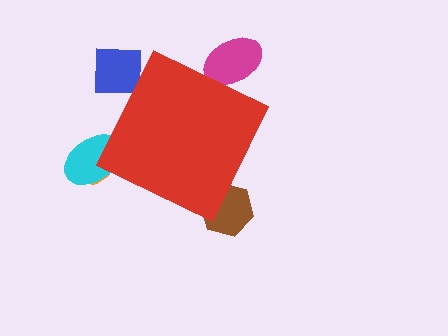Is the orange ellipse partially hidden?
Yes, the orange ellipse is partially hidden behind the red diamond.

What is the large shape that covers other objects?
A red diamond.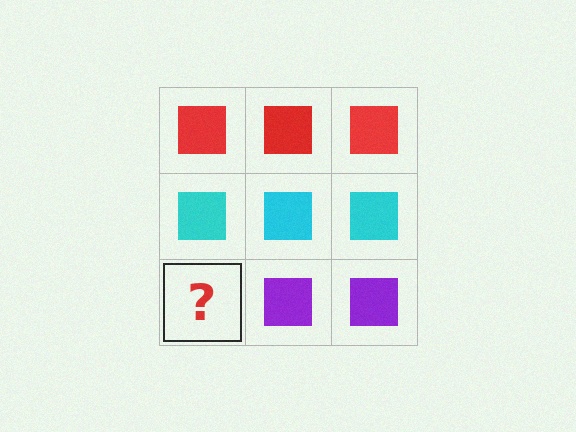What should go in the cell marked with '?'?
The missing cell should contain a purple square.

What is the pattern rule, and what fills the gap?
The rule is that each row has a consistent color. The gap should be filled with a purple square.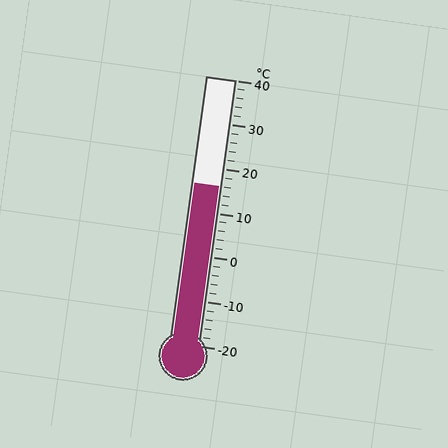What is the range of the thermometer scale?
The thermometer scale ranges from -20°C to 40°C.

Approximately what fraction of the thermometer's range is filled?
The thermometer is filled to approximately 60% of its range.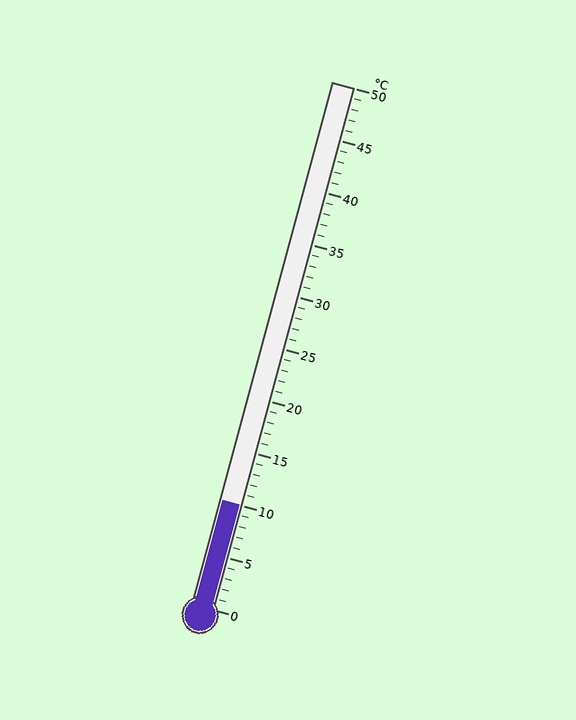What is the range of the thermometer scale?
The thermometer scale ranges from 0°C to 50°C.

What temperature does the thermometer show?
The thermometer shows approximately 10°C.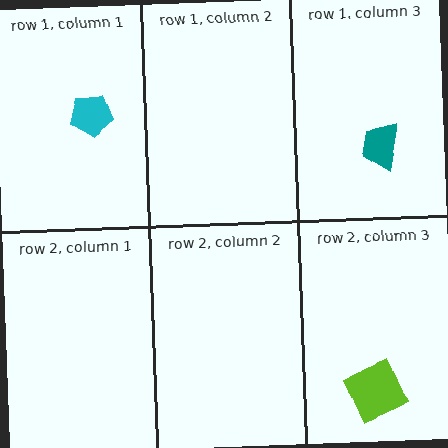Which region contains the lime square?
The row 2, column 3 region.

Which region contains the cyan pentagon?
The row 1, column 1 region.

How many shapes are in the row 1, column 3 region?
1.